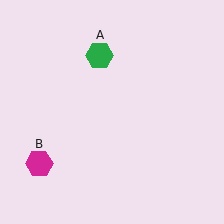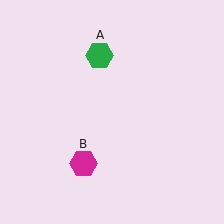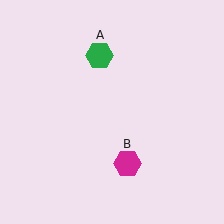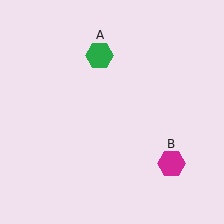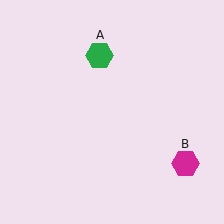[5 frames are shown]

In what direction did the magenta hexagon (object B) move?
The magenta hexagon (object B) moved right.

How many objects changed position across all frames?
1 object changed position: magenta hexagon (object B).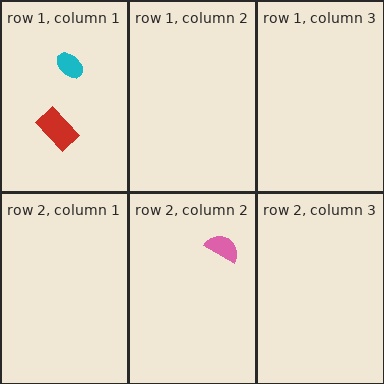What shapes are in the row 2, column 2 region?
The pink semicircle.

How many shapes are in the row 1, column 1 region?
2.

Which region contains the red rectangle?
The row 1, column 1 region.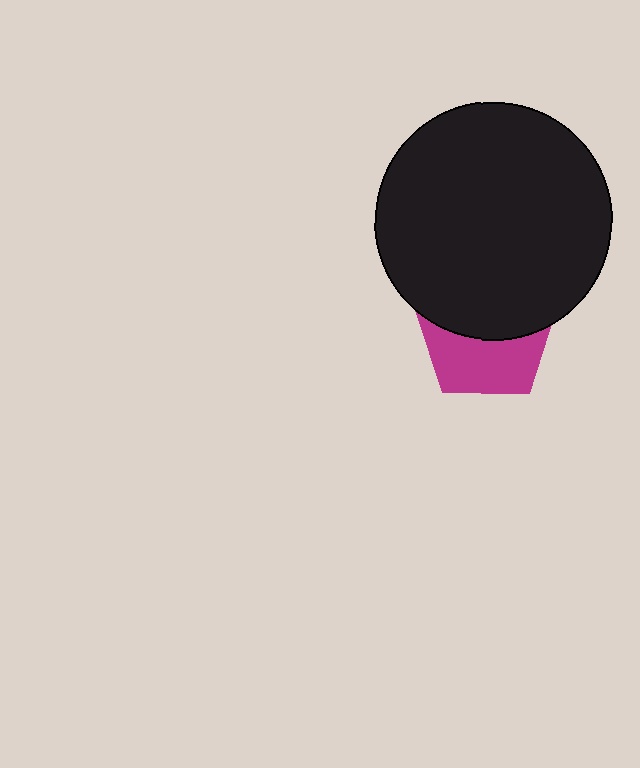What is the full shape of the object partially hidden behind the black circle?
The partially hidden object is a magenta pentagon.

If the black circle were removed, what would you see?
You would see the complete magenta pentagon.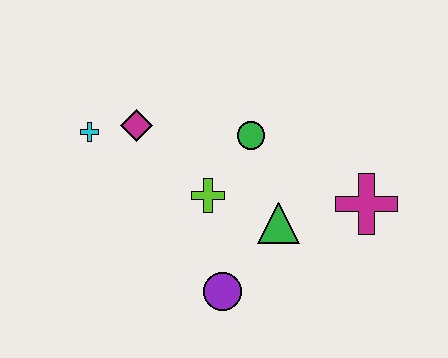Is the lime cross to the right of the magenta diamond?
Yes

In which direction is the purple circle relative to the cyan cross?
The purple circle is below the cyan cross.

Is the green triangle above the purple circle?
Yes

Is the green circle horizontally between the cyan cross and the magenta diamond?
No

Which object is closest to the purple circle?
The green triangle is closest to the purple circle.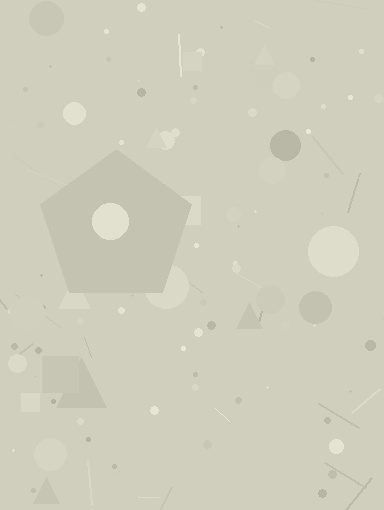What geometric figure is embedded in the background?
A pentagon is embedded in the background.